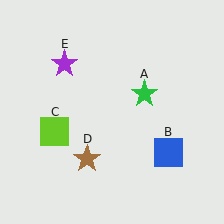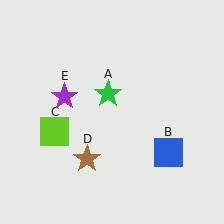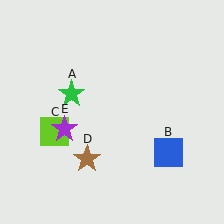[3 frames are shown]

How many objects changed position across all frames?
2 objects changed position: green star (object A), purple star (object E).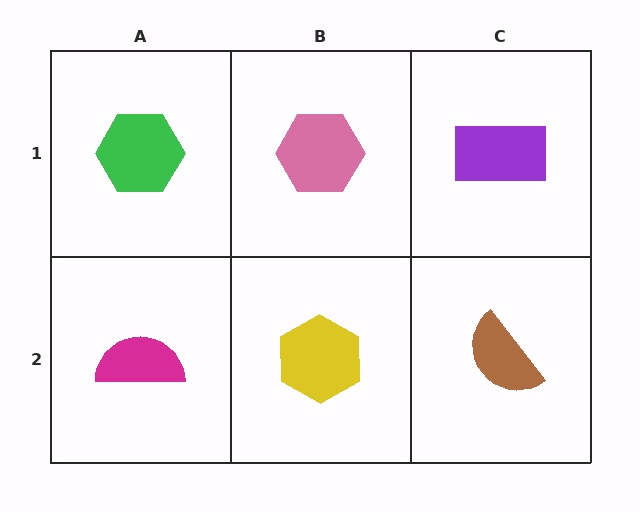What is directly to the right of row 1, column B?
A purple rectangle.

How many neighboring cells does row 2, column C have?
2.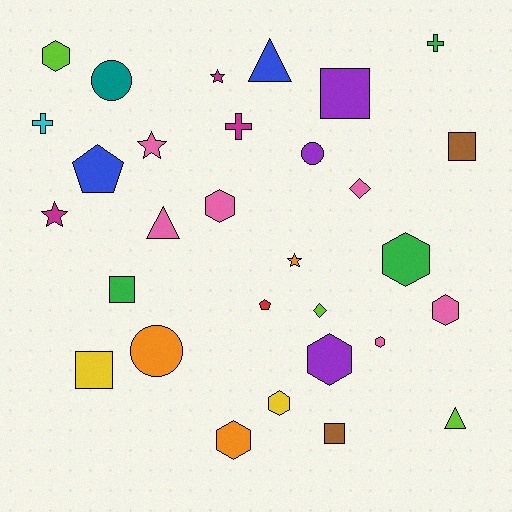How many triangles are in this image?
There are 3 triangles.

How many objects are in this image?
There are 30 objects.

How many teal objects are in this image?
There is 1 teal object.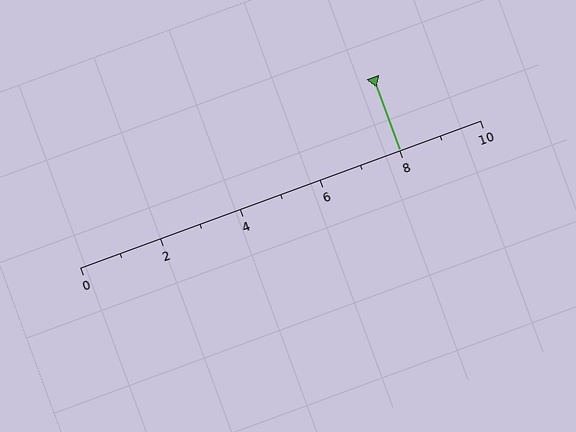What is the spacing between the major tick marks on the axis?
The major ticks are spaced 2 apart.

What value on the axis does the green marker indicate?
The marker indicates approximately 8.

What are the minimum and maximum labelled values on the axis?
The axis runs from 0 to 10.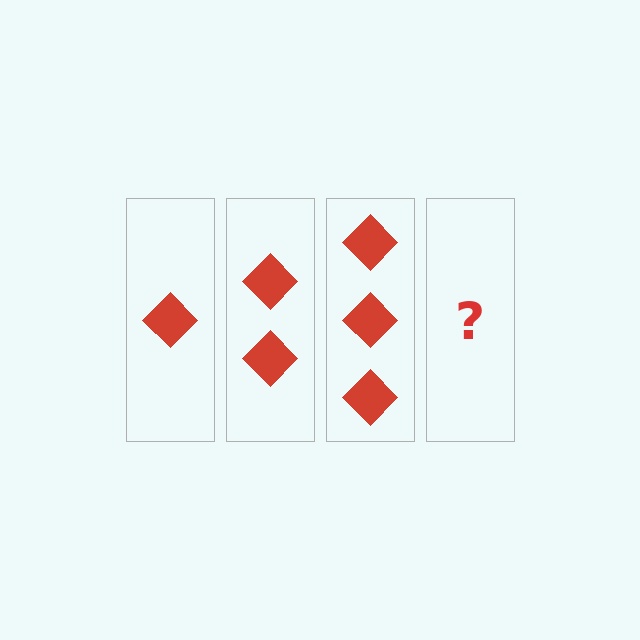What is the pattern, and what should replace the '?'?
The pattern is that each step adds one more diamond. The '?' should be 4 diamonds.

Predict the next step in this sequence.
The next step is 4 diamonds.